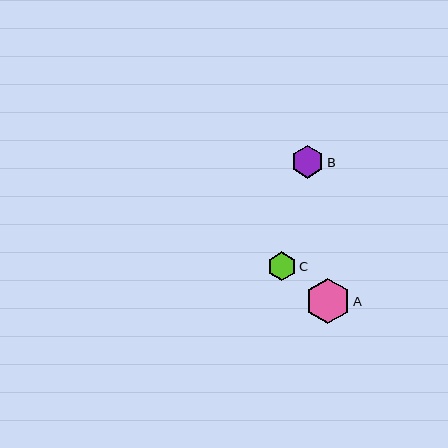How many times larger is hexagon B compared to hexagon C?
Hexagon B is approximately 1.1 times the size of hexagon C.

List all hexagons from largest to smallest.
From largest to smallest: A, B, C.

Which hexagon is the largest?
Hexagon A is the largest with a size of approximately 45 pixels.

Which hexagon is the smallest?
Hexagon C is the smallest with a size of approximately 29 pixels.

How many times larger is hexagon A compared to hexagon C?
Hexagon A is approximately 1.5 times the size of hexagon C.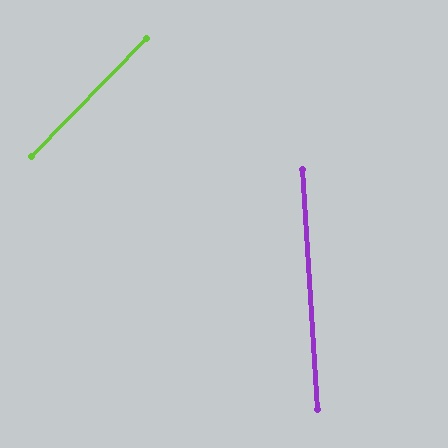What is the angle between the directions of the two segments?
Approximately 48 degrees.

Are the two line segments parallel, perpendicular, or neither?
Neither parallel nor perpendicular — they differ by about 48°.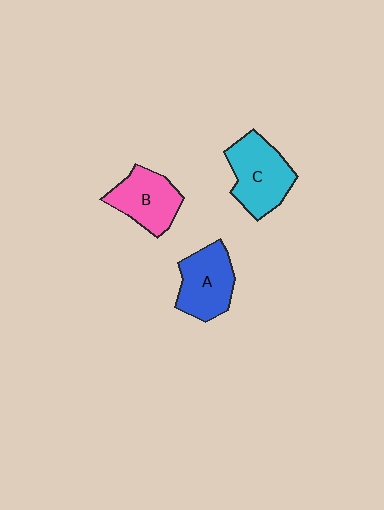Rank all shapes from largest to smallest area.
From largest to smallest: C (cyan), A (blue), B (pink).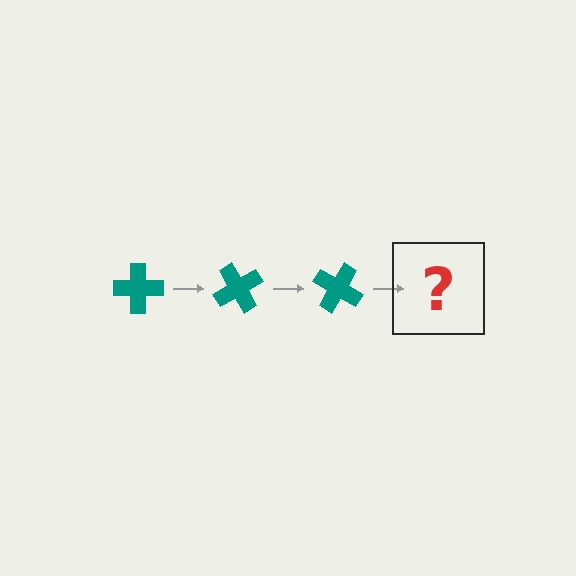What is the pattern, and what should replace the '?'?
The pattern is that the cross rotates 60 degrees each step. The '?' should be a teal cross rotated 180 degrees.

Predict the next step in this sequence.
The next step is a teal cross rotated 180 degrees.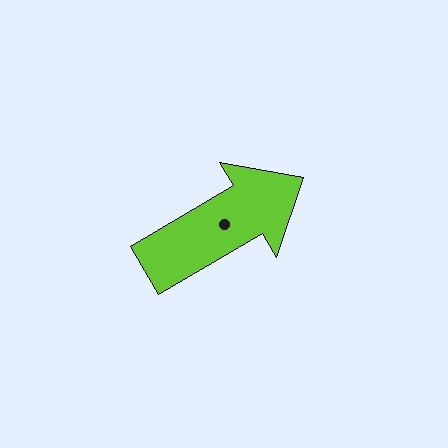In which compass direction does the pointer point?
Northeast.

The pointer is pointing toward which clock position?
Roughly 2 o'clock.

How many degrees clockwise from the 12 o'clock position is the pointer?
Approximately 60 degrees.